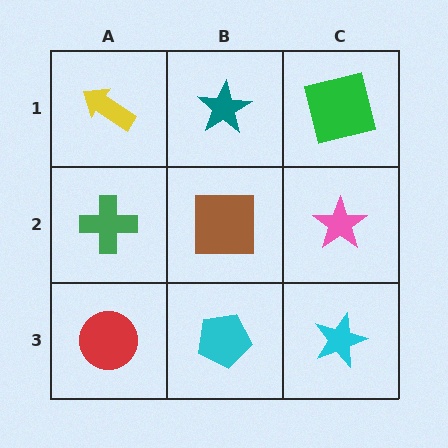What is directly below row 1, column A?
A green cross.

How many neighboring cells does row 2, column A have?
3.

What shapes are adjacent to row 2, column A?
A yellow arrow (row 1, column A), a red circle (row 3, column A), a brown square (row 2, column B).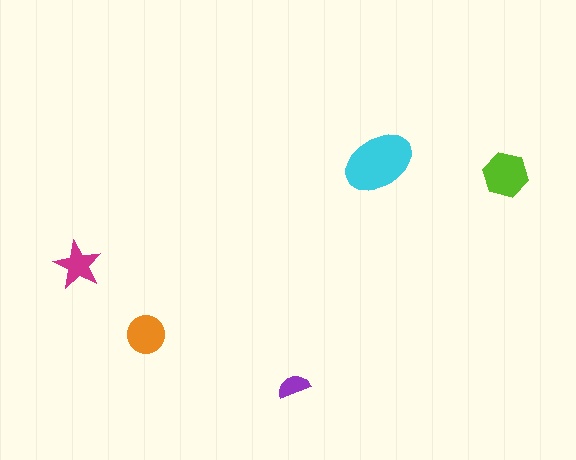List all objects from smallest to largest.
The purple semicircle, the magenta star, the orange circle, the lime hexagon, the cyan ellipse.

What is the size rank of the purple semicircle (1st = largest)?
5th.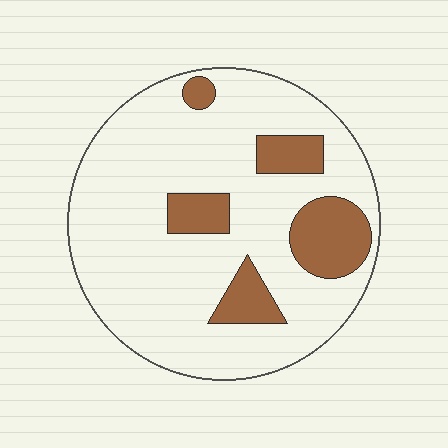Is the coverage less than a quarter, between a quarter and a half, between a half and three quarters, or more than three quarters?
Less than a quarter.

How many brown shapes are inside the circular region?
5.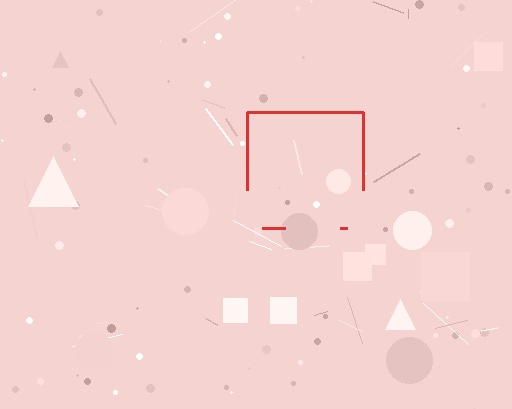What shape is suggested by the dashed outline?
The dashed outline suggests a square.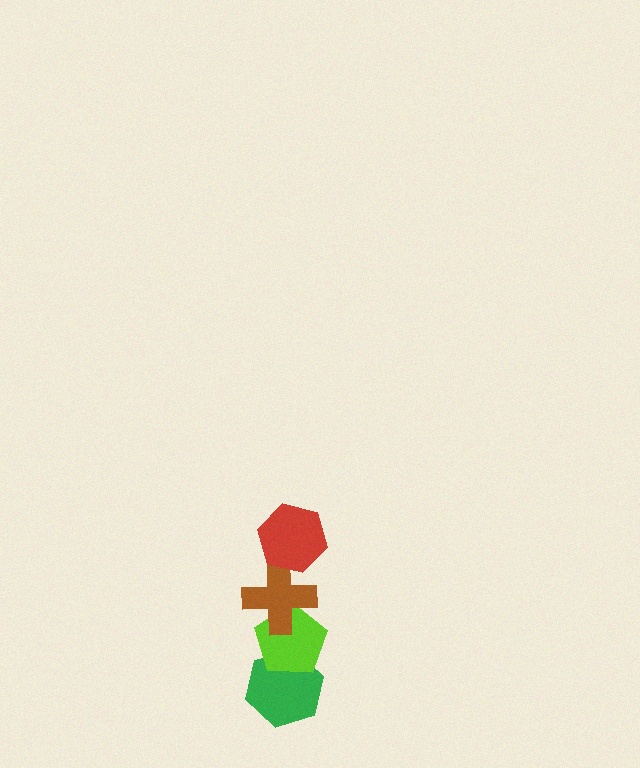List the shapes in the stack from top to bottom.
From top to bottom: the red hexagon, the brown cross, the lime pentagon, the green hexagon.